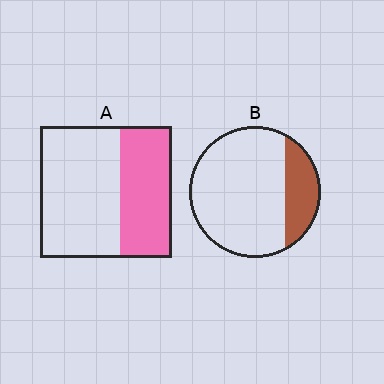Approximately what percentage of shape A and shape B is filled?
A is approximately 40% and B is approximately 20%.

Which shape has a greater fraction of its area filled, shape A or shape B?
Shape A.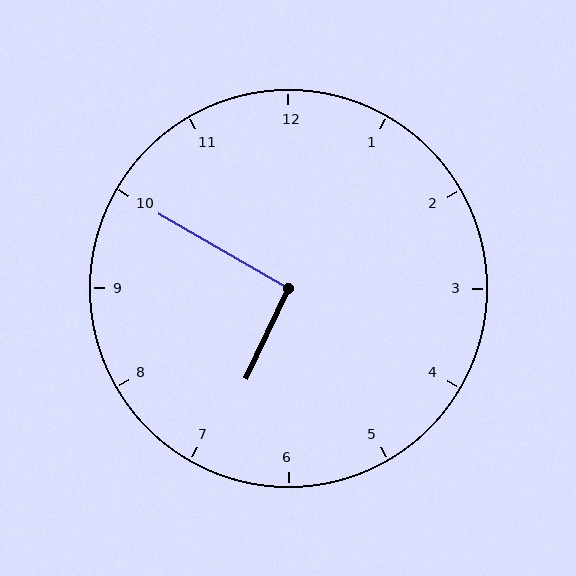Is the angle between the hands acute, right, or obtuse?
It is right.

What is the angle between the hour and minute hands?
Approximately 95 degrees.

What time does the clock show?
6:50.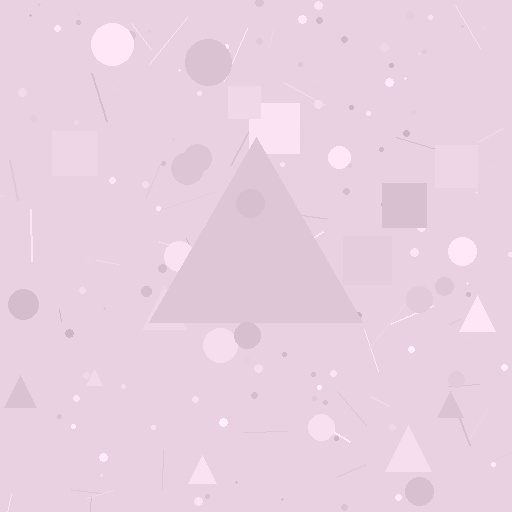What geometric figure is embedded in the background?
A triangle is embedded in the background.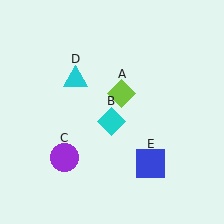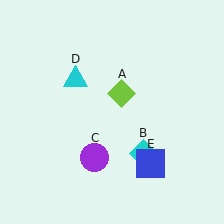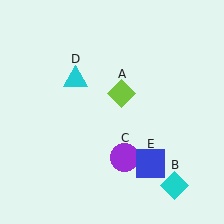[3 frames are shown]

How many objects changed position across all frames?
2 objects changed position: cyan diamond (object B), purple circle (object C).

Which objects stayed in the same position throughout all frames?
Lime diamond (object A) and cyan triangle (object D) and blue square (object E) remained stationary.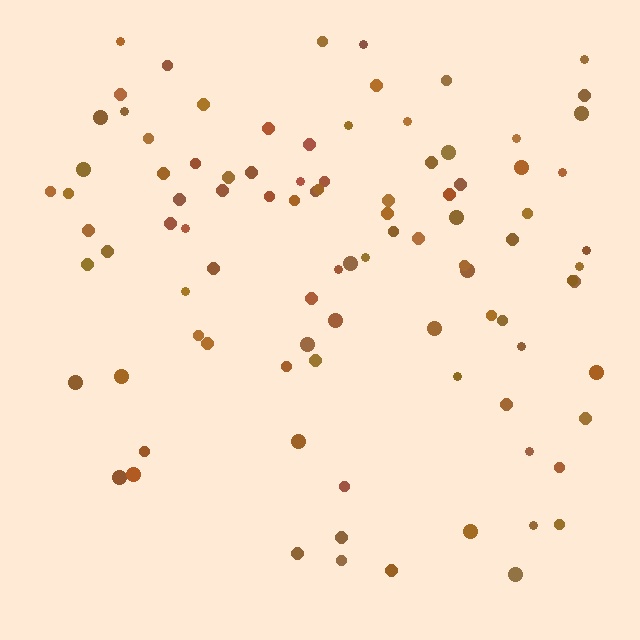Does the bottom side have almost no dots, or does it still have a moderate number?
Still a moderate number, just noticeably fewer than the top.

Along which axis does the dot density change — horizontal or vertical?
Vertical.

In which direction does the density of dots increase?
From bottom to top, with the top side densest.